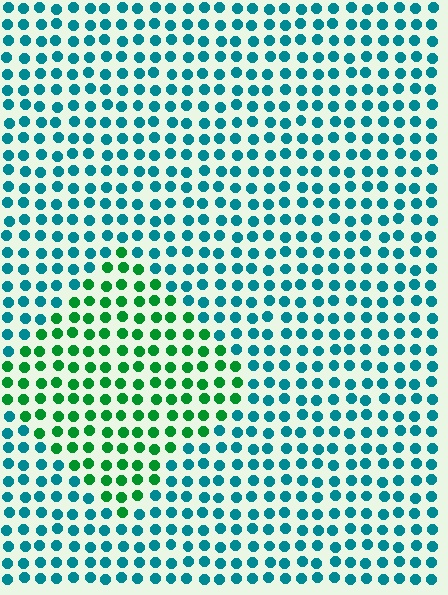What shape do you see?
I see a diamond.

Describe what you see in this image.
The image is filled with small teal elements in a uniform arrangement. A diamond-shaped region is visible where the elements are tinted to a slightly different hue, forming a subtle color boundary.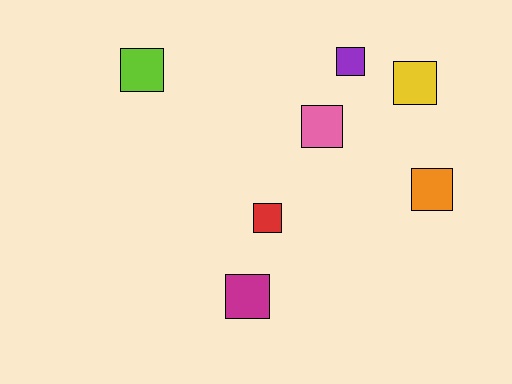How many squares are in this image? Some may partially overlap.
There are 7 squares.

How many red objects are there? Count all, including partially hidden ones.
There is 1 red object.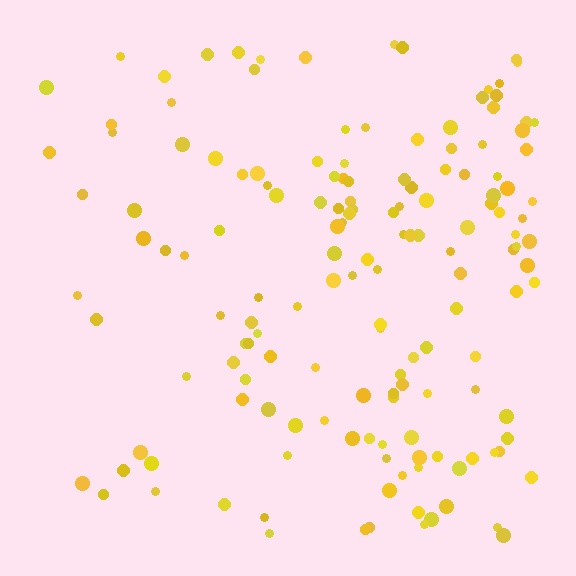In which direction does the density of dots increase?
From left to right, with the right side densest.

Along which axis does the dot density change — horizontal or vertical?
Horizontal.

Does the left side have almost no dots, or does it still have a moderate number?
Still a moderate number, just noticeably fewer than the right.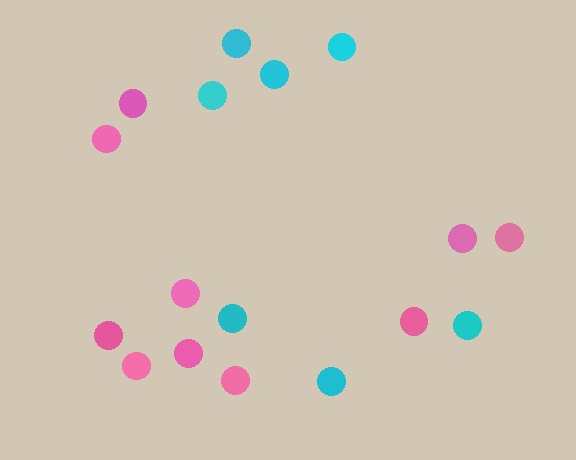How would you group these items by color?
There are 2 groups: one group of cyan circles (7) and one group of pink circles (10).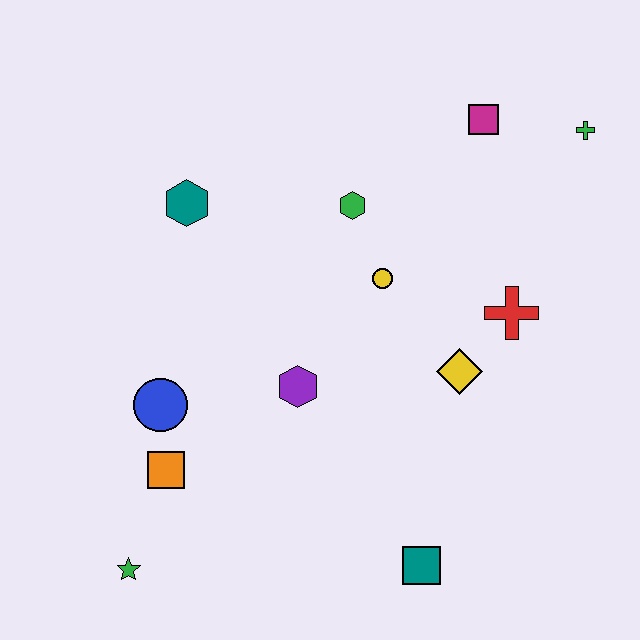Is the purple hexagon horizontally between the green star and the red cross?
Yes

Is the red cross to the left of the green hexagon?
No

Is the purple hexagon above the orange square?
Yes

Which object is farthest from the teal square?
The green cross is farthest from the teal square.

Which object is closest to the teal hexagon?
The green hexagon is closest to the teal hexagon.